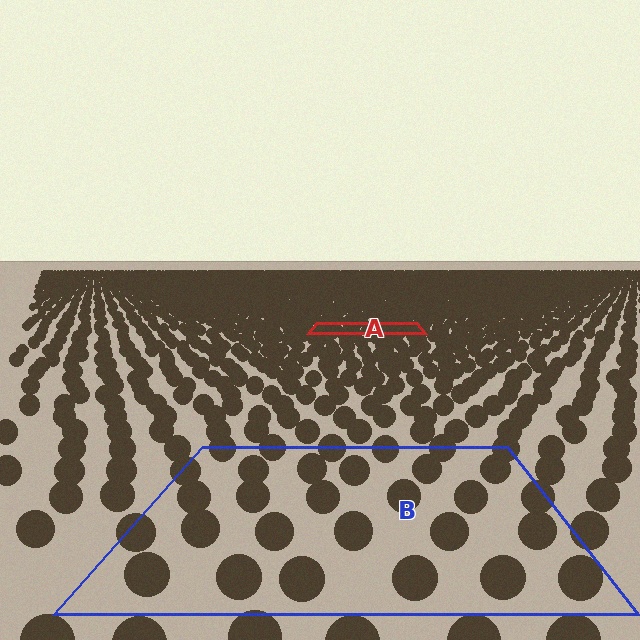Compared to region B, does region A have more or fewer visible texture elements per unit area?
Region A has more texture elements per unit area — they are packed more densely because it is farther away.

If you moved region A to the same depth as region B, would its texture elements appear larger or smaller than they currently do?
They would appear larger. At a closer depth, the same texture elements are projected at a bigger on-screen size.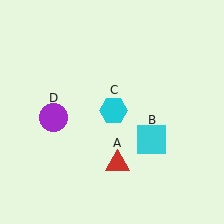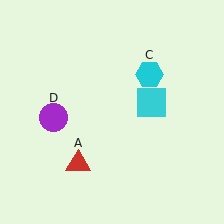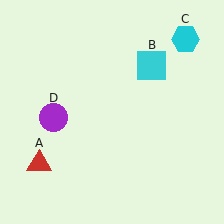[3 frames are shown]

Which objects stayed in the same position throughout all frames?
Purple circle (object D) remained stationary.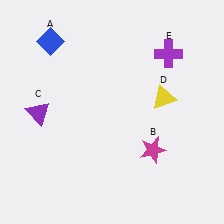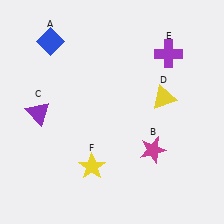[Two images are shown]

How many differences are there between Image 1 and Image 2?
There is 1 difference between the two images.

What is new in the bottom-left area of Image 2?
A yellow star (F) was added in the bottom-left area of Image 2.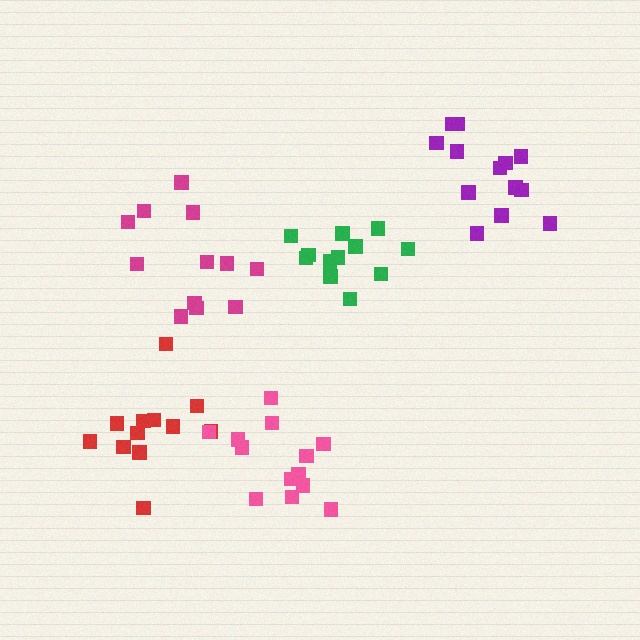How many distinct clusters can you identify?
There are 5 distinct clusters.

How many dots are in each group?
Group 1: 12 dots, Group 2: 12 dots, Group 3: 13 dots, Group 4: 12 dots, Group 5: 13 dots (62 total).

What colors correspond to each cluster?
The clusters are colored: magenta, green, purple, red, pink.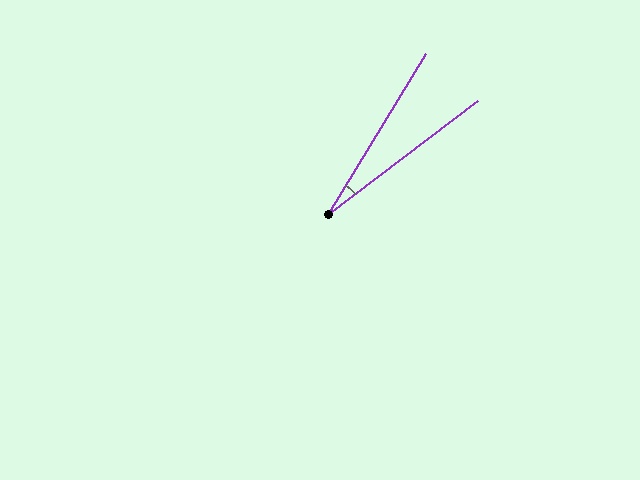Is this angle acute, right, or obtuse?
It is acute.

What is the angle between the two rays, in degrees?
Approximately 22 degrees.